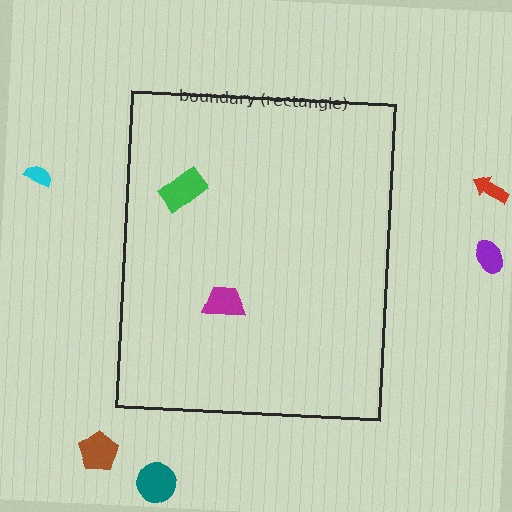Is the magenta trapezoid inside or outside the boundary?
Inside.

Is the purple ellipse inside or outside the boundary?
Outside.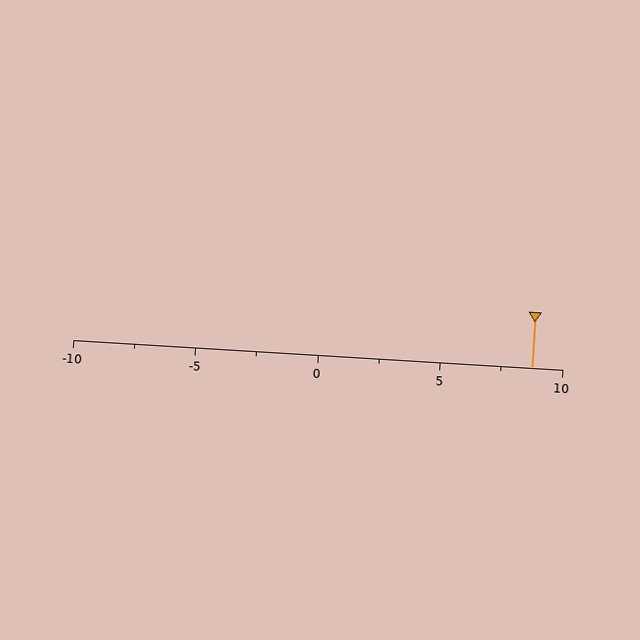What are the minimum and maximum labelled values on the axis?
The axis runs from -10 to 10.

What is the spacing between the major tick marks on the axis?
The major ticks are spaced 5 apart.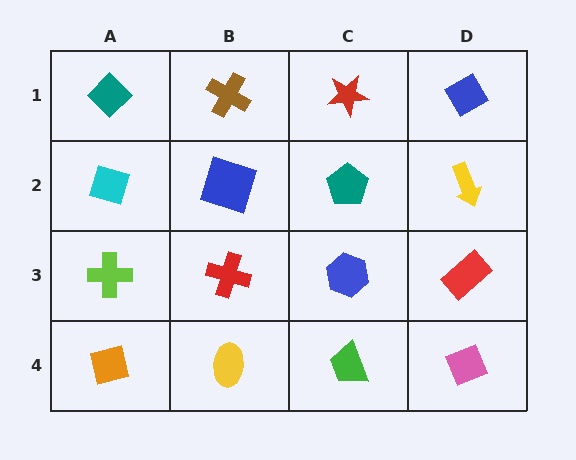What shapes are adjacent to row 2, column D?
A blue diamond (row 1, column D), a red rectangle (row 3, column D), a teal pentagon (row 2, column C).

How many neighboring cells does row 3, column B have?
4.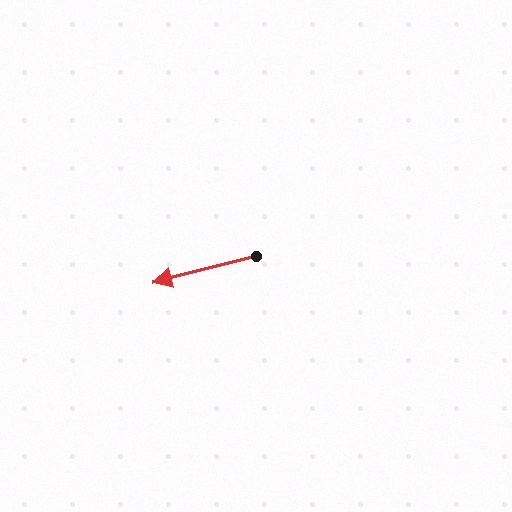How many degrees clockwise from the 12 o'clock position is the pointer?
Approximately 256 degrees.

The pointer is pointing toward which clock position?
Roughly 9 o'clock.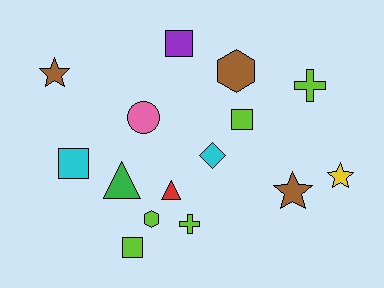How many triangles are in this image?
There are 2 triangles.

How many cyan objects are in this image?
There are 2 cyan objects.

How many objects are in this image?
There are 15 objects.